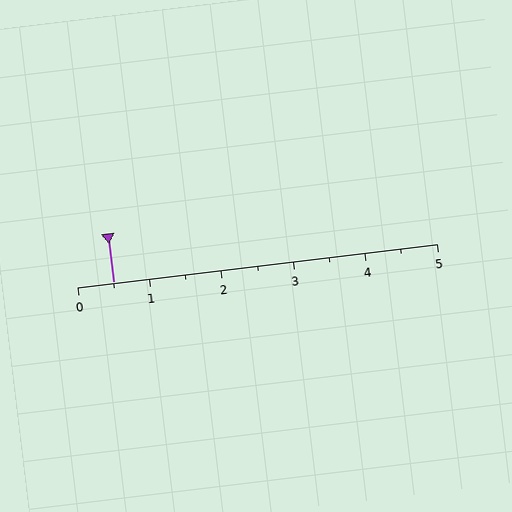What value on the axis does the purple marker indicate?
The marker indicates approximately 0.5.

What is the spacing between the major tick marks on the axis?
The major ticks are spaced 1 apart.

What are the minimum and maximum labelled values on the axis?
The axis runs from 0 to 5.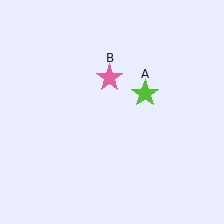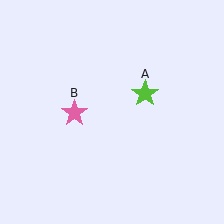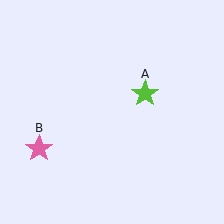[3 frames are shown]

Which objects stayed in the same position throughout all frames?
Lime star (object A) remained stationary.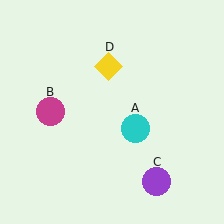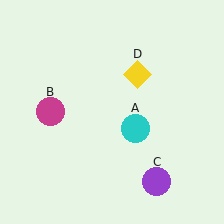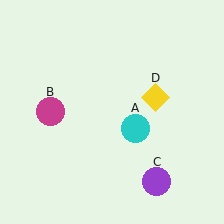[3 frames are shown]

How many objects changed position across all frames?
1 object changed position: yellow diamond (object D).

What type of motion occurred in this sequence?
The yellow diamond (object D) rotated clockwise around the center of the scene.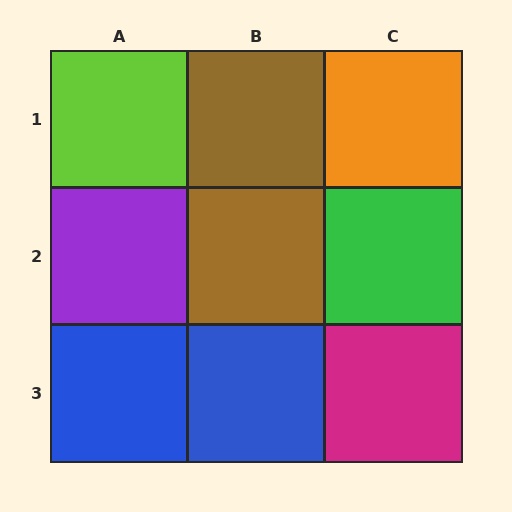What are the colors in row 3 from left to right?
Blue, blue, magenta.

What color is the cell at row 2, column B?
Brown.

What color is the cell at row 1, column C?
Orange.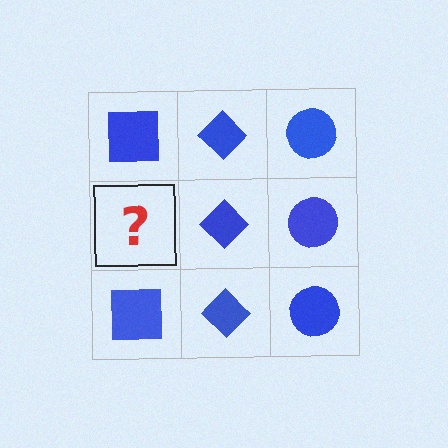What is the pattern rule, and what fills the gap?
The rule is that each column has a consistent shape. The gap should be filled with a blue square.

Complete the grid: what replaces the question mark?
The question mark should be replaced with a blue square.